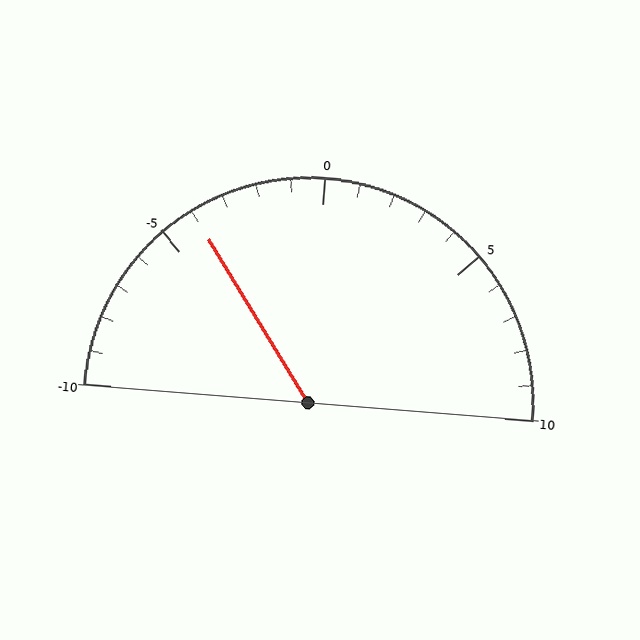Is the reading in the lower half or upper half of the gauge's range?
The reading is in the lower half of the range (-10 to 10).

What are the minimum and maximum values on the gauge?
The gauge ranges from -10 to 10.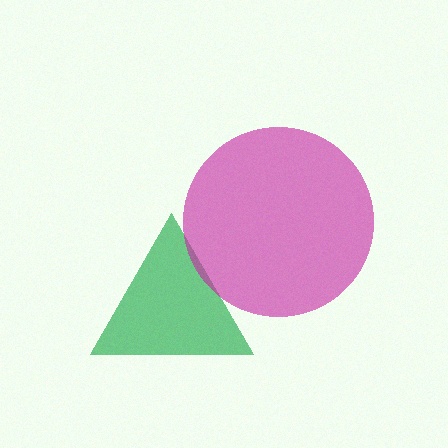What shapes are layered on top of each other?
The layered shapes are: a green triangle, a magenta circle.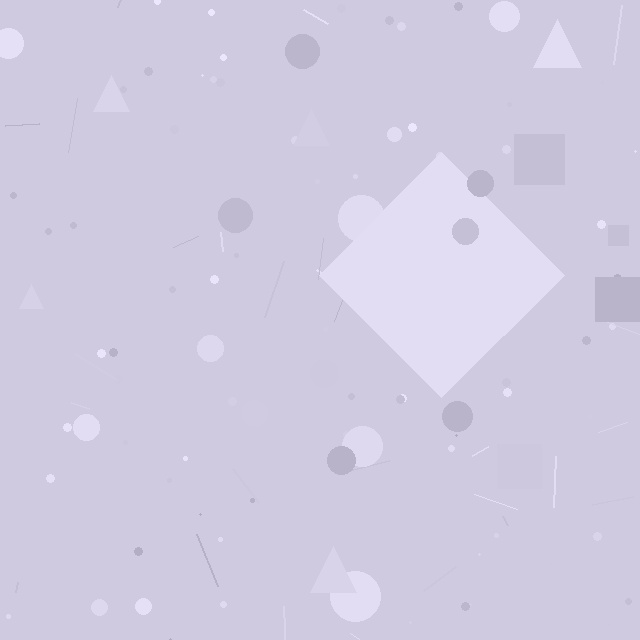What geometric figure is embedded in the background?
A diamond is embedded in the background.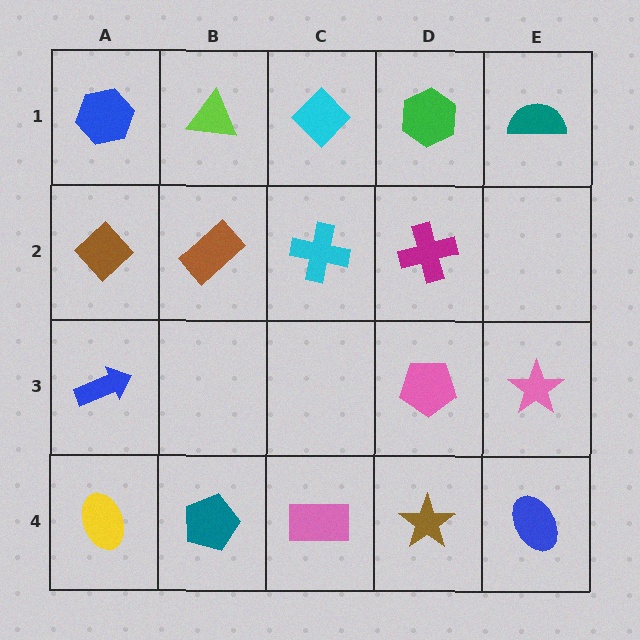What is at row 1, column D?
A green hexagon.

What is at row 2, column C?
A cyan cross.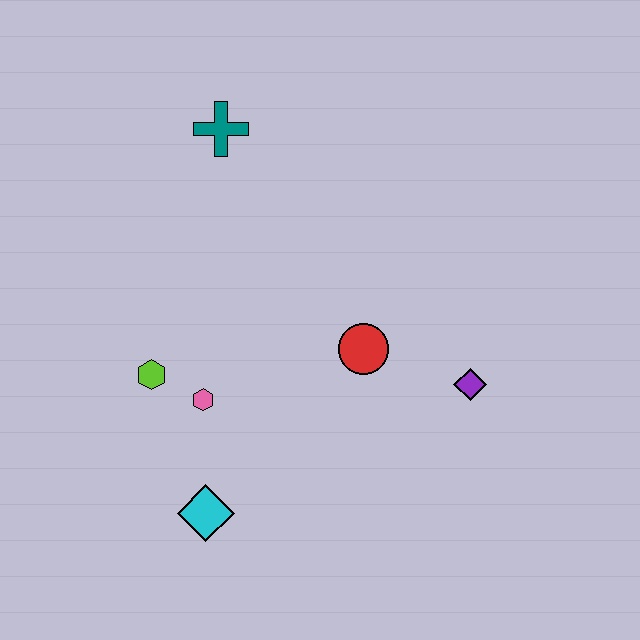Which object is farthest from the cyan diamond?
The teal cross is farthest from the cyan diamond.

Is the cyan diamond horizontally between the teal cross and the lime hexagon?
Yes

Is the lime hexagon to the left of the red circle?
Yes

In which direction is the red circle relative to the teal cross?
The red circle is below the teal cross.